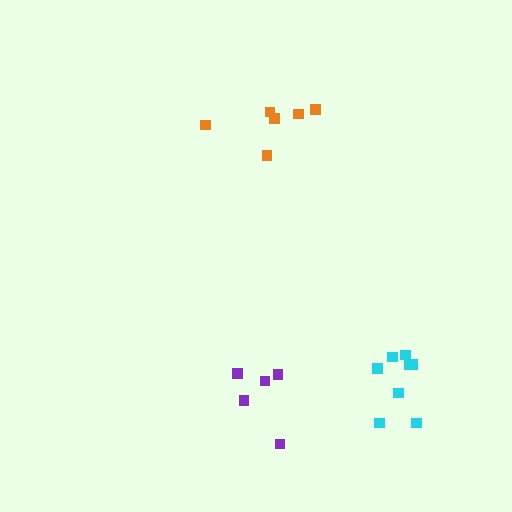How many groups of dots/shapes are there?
There are 3 groups.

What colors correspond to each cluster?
The clusters are colored: orange, cyan, purple.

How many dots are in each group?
Group 1: 6 dots, Group 2: 8 dots, Group 3: 5 dots (19 total).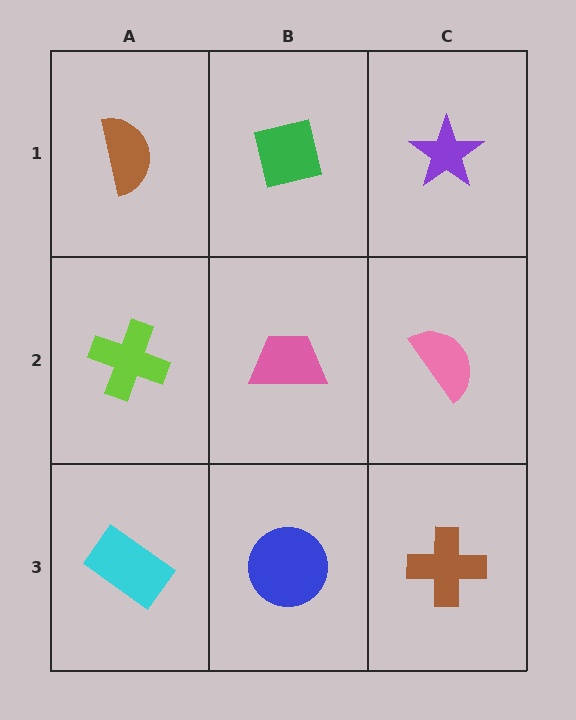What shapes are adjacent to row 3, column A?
A lime cross (row 2, column A), a blue circle (row 3, column B).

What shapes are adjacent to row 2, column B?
A green square (row 1, column B), a blue circle (row 3, column B), a lime cross (row 2, column A), a pink semicircle (row 2, column C).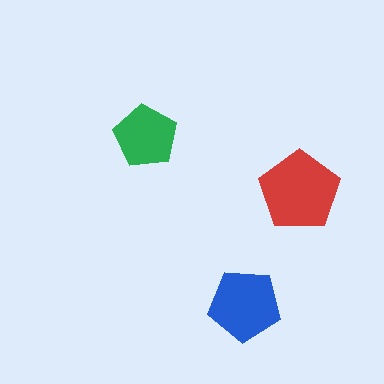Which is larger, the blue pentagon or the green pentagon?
The blue one.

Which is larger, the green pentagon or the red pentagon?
The red one.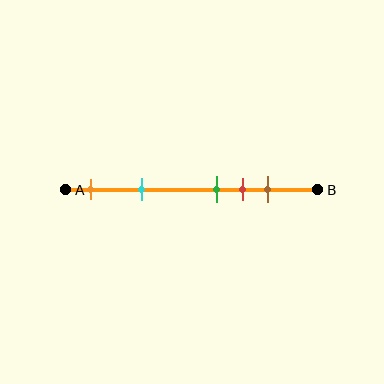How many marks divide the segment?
There are 5 marks dividing the segment.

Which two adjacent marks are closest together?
The green and red marks are the closest adjacent pair.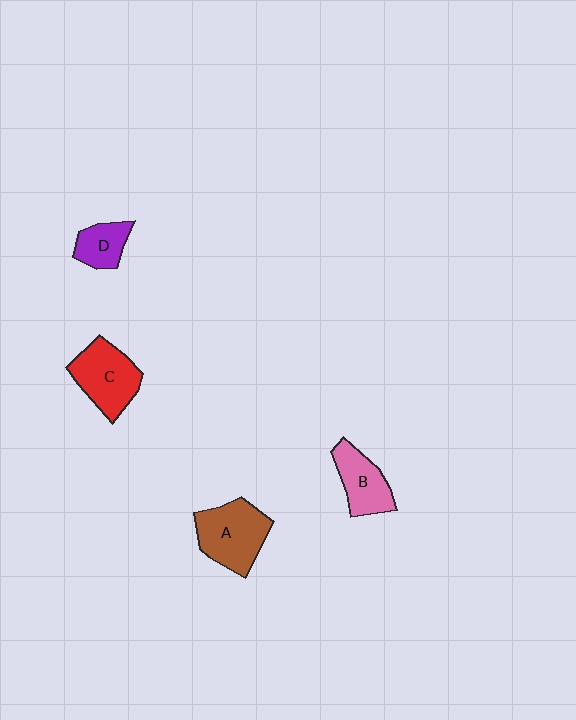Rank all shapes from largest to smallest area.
From largest to smallest: A (brown), C (red), B (pink), D (purple).